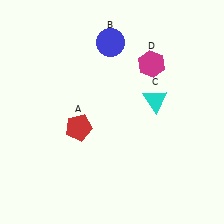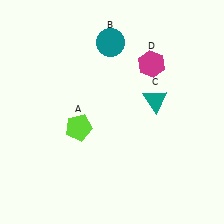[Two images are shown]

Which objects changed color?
A changed from red to lime. B changed from blue to teal. C changed from cyan to teal.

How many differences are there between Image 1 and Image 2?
There are 3 differences between the two images.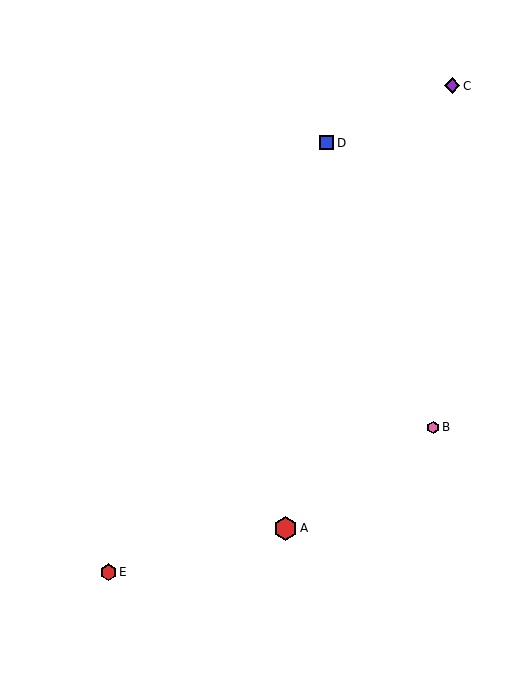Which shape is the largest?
The red hexagon (labeled A) is the largest.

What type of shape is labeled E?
Shape E is a red hexagon.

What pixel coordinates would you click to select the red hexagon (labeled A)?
Click at (285, 528) to select the red hexagon A.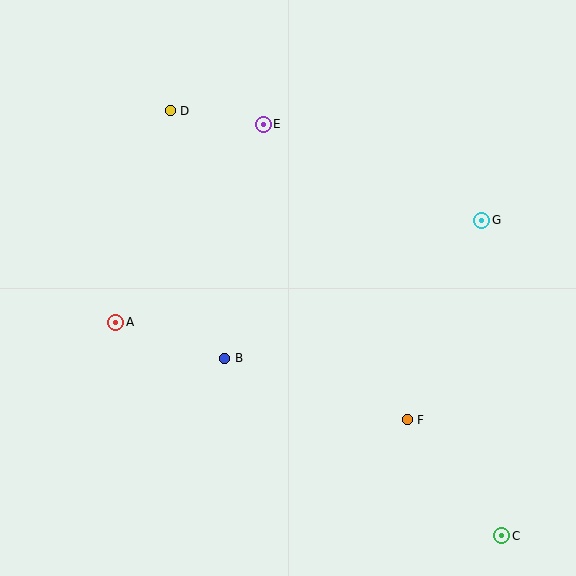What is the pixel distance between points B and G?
The distance between B and G is 292 pixels.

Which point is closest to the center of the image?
Point B at (225, 358) is closest to the center.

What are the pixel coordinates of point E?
Point E is at (263, 124).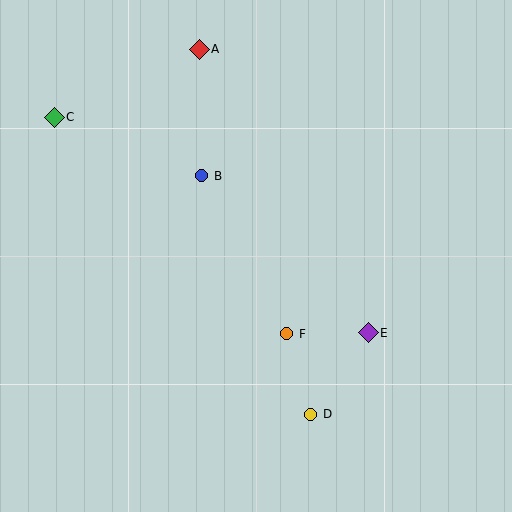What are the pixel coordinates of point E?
Point E is at (368, 333).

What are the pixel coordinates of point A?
Point A is at (199, 49).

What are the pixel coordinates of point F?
Point F is at (287, 334).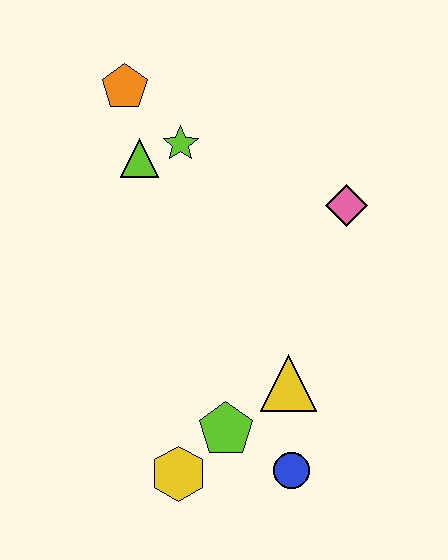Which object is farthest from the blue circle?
The orange pentagon is farthest from the blue circle.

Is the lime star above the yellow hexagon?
Yes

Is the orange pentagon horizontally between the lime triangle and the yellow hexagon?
No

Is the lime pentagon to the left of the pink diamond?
Yes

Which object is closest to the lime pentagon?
The yellow hexagon is closest to the lime pentagon.